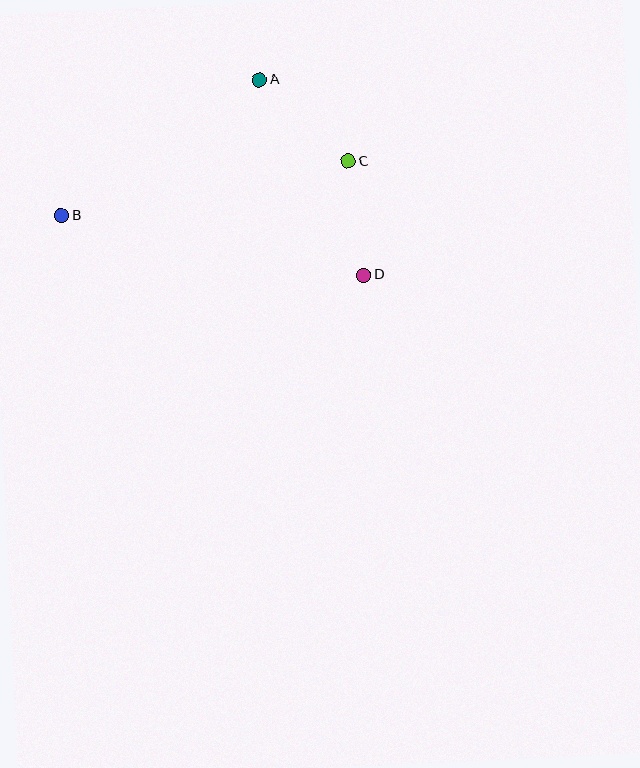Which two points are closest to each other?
Points C and D are closest to each other.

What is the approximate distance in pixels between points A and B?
The distance between A and B is approximately 240 pixels.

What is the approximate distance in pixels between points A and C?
The distance between A and C is approximately 121 pixels.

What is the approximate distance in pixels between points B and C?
The distance between B and C is approximately 292 pixels.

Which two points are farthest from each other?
Points B and D are farthest from each other.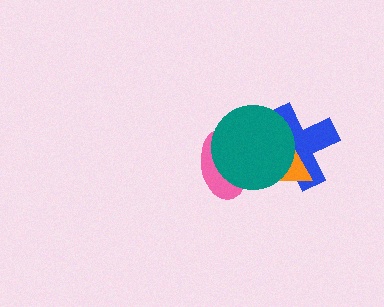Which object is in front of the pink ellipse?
The teal circle is in front of the pink ellipse.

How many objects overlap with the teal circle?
3 objects overlap with the teal circle.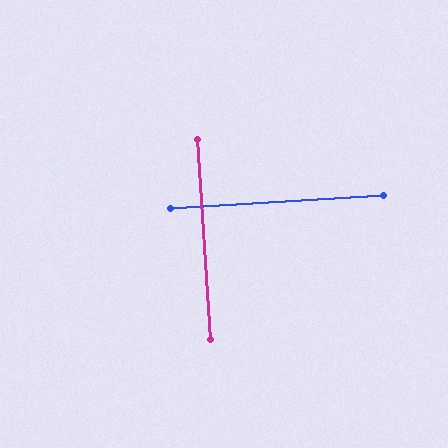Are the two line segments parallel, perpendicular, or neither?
Perpendicular — they meet at approximately 90°.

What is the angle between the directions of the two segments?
Approximately 90 degrees.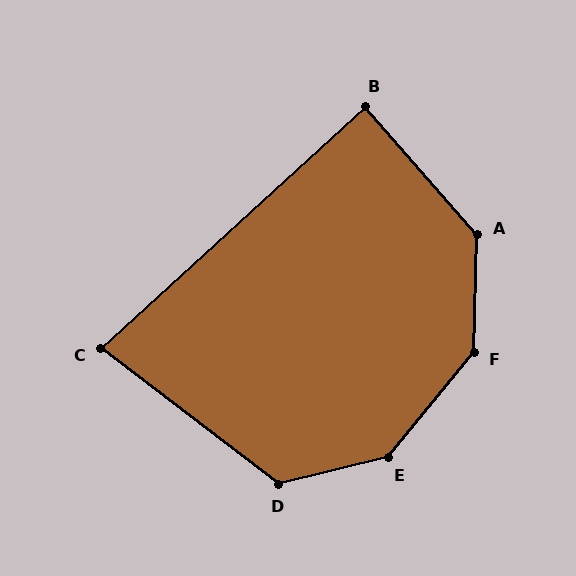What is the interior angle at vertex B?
Approximately 89 degrees (approximately right).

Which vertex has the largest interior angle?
E, at approximately 143 degrees.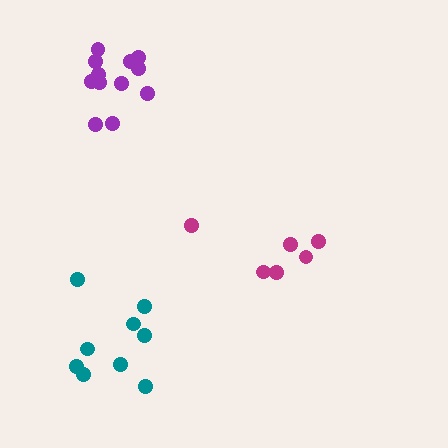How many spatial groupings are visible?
There are 3 spatial groupings.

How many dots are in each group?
Group 1: 6 dots, Group 2: 12 dots, Group 3: 9 dots (27 total).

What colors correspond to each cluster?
The clusters are colored: magenta, purple, teal.